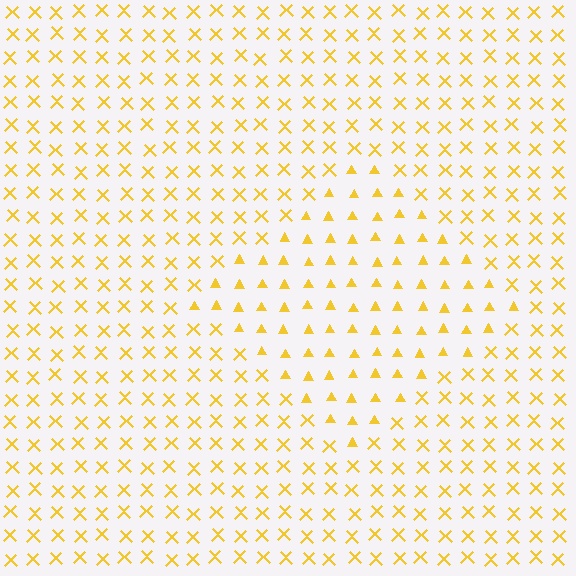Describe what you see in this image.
The image is filled with small yellow elements arranged in a uniform grid. A diamond-shaped region contains triangles, while the surrounding area contains X marks. The boundary is defined purely by the change in element shape.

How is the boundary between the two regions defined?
The boundary is defined by a change in element shape: triangles inside vs. X marks outside. All elements share the same color and spacing.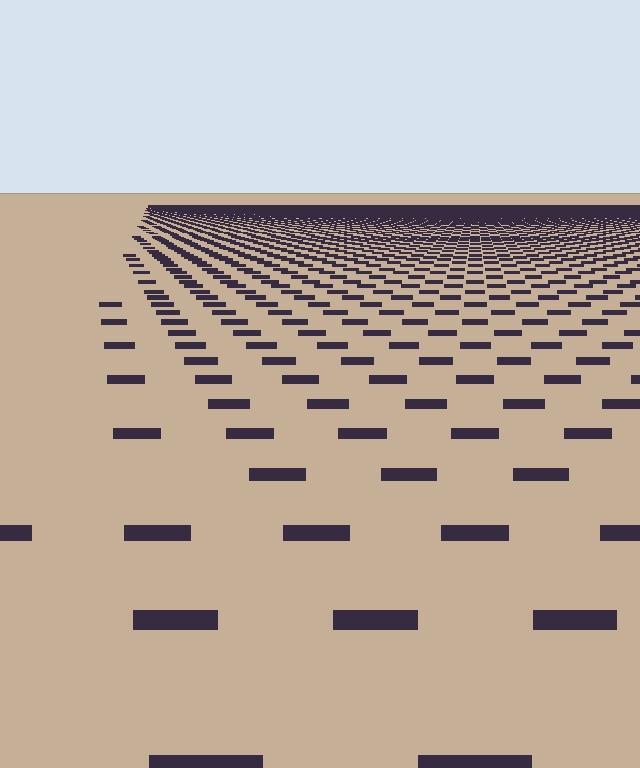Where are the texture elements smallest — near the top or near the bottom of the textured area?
Near the top.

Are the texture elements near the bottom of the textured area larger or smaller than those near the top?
Larger. Near the bottom, elements are closer to the viewer and appear at a bigger on-screen size.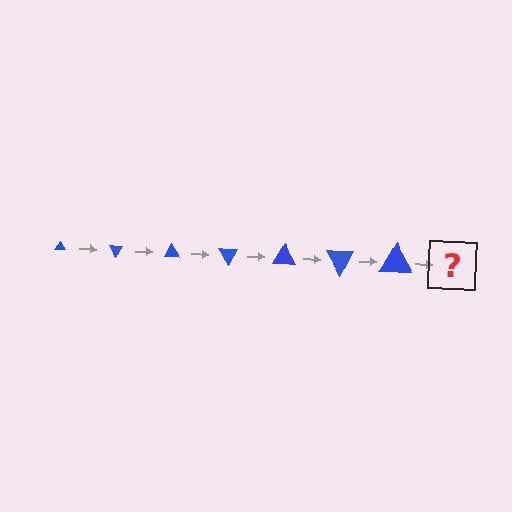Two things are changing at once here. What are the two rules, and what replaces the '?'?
The two rules are that the triangle grows larger each step and it rotates 60 degrees each step. The '?' should be a triangle, larger than the previous one and rotated 420 degrees from the start.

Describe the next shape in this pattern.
It should be a triangle, larger than the previous one and rotated 420 degrees from the start.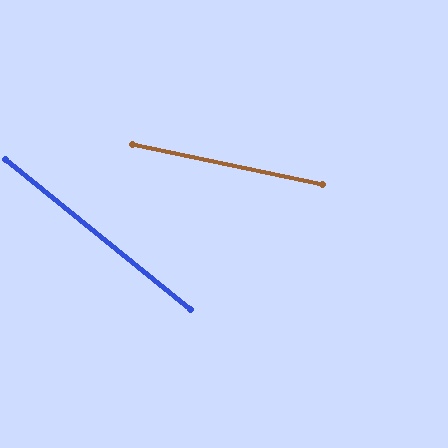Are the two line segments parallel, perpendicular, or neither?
Neither parallel nor perpendicular — they differ by about 27°.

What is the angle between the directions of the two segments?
Approximately 27 degrees.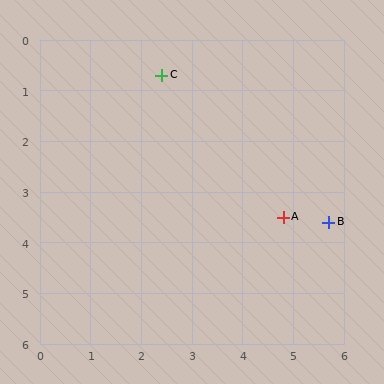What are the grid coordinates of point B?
Point B is at approximately (5.7, 3.6).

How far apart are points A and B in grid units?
Points A and B are about 0.9 grid units apart.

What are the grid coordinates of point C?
Point C is at approximately (2.4, 0.7).